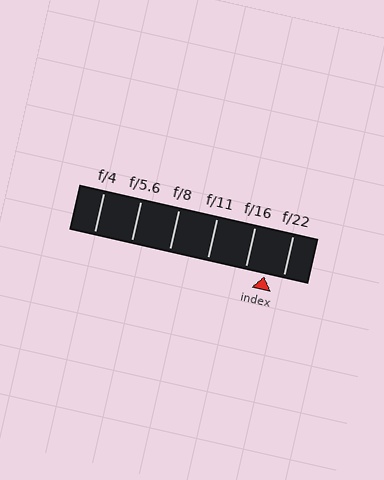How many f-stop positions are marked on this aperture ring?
There are 6 f-stop positions marked.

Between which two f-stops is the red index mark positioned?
The index mark is between f/16 and f/22.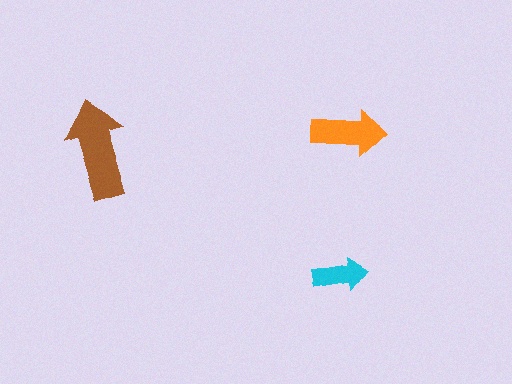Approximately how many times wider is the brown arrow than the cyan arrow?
About 2 times wider.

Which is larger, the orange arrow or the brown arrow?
The brown one.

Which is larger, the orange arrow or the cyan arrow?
The orange one.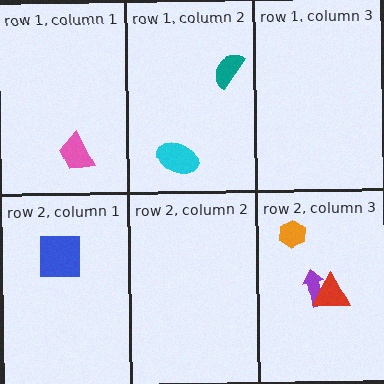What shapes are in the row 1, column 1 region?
The pink trapezoid.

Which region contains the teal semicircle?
The row 1, column 2 region.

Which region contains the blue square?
The row 2, column 1 region.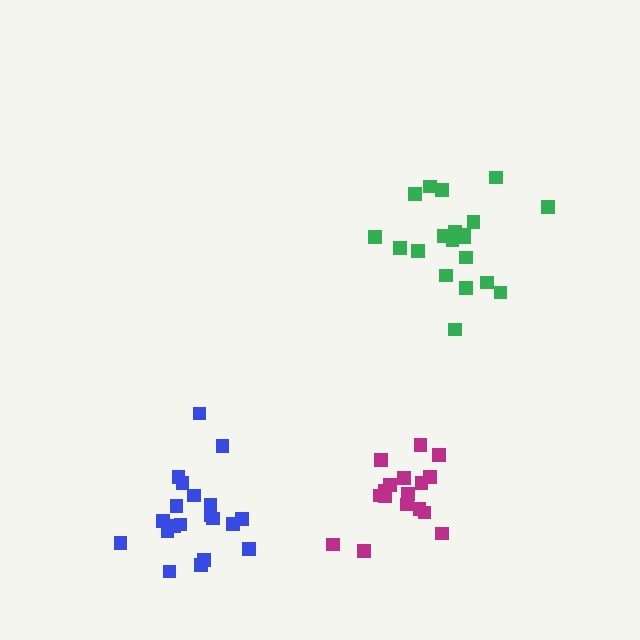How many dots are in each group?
Group 1: 20 dots, Group 2: 20 dots, Group 3: 17 dots (57 total).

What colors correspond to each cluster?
The clusters are colored: blue, green, magenta.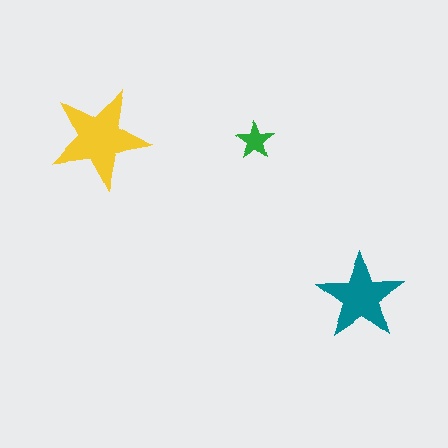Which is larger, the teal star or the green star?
The teal one.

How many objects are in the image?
There are 3 objects in the image.